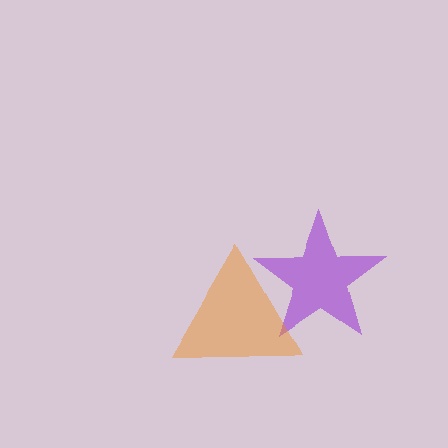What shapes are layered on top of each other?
The layered shapes are: a purple star, an orange triangle.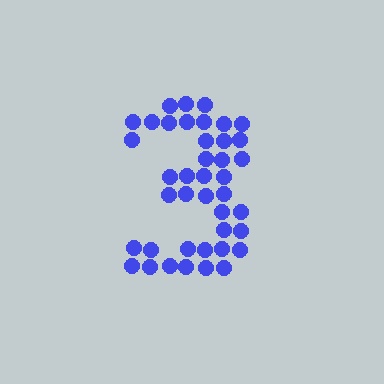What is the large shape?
The large shape is the digit 3.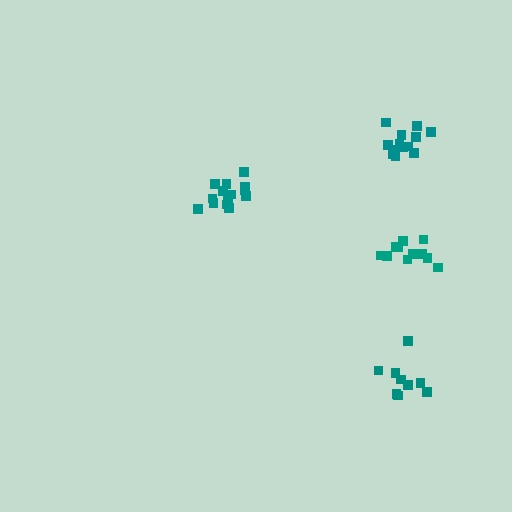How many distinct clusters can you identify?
There are 4 distinct clusters.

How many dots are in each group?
Group 1: 14 dots, Group 2: 9 dots, Group 3: 11 dots, Group 4: 13 dots (47 total).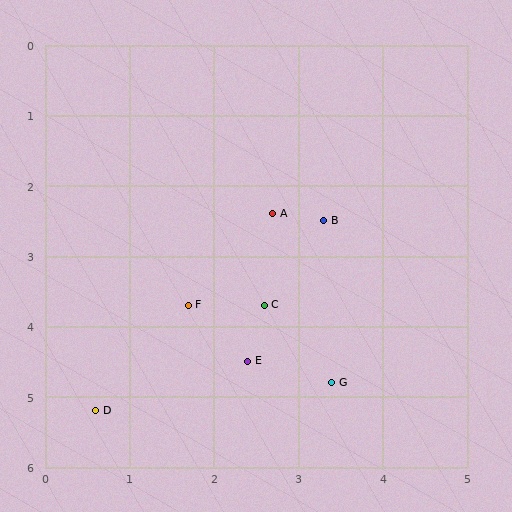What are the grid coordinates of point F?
Point F is at approximately (1.7, 3.7).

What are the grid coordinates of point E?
Point E is at approximately (2.4, 4.5).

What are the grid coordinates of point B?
Point B is at approximately (3.3, 2.5).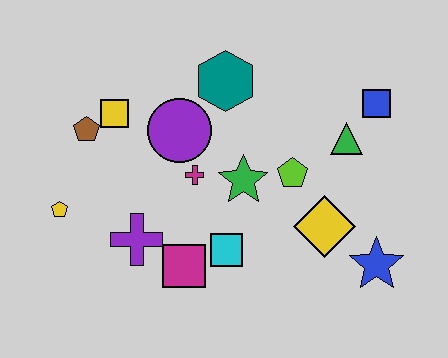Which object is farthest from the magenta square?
The blue square is farthest from the magenta square.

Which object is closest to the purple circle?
The magenta cross is closest to the purple circle.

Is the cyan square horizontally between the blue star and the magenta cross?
Yes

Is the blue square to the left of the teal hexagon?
No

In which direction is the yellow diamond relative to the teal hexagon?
The yellow diamond is below the teal hexagon.